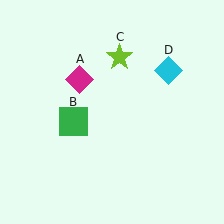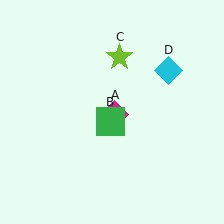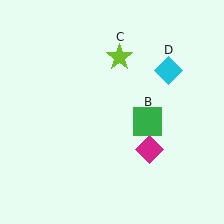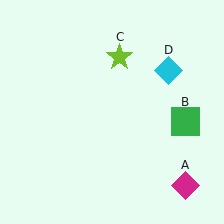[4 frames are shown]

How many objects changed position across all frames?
2 objects changed position: magenta diamond (object A), green square (object B).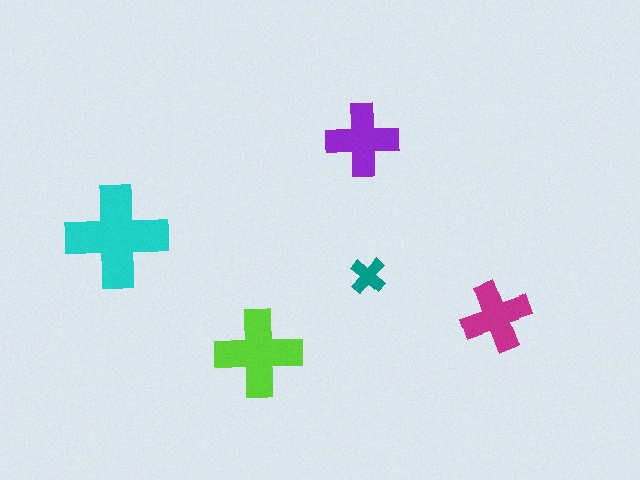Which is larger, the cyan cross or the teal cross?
The cyan one.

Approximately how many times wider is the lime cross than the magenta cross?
About 1.5 times wider.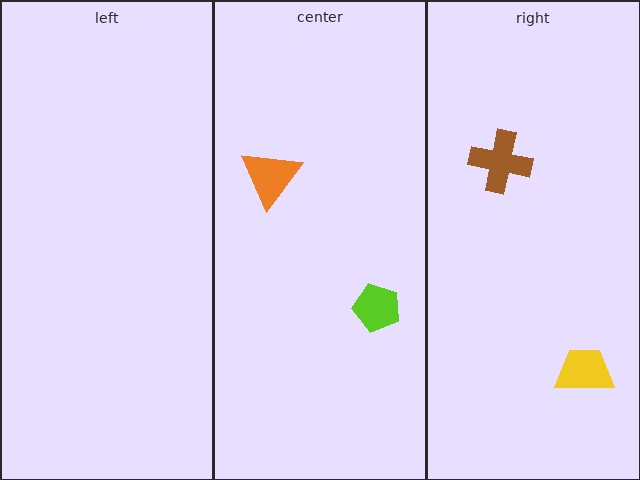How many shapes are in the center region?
2.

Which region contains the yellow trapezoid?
The right region.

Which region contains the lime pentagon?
The center region.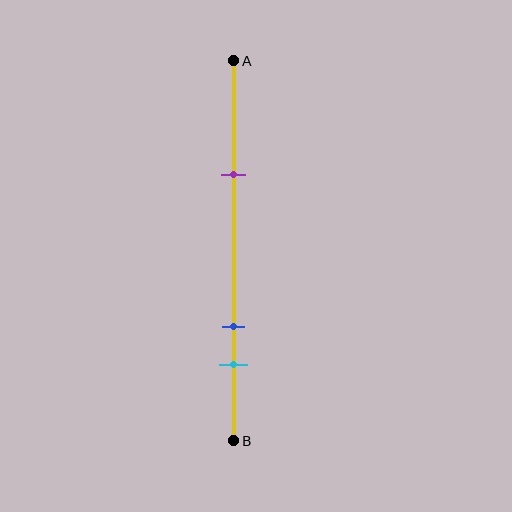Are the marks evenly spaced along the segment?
No, the marks are not evenly spaced.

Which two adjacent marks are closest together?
The blue and cyan marks are the closest adjacent pair.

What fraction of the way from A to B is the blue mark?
The blue mark is approximately 70% (0.7) of the way from A to B.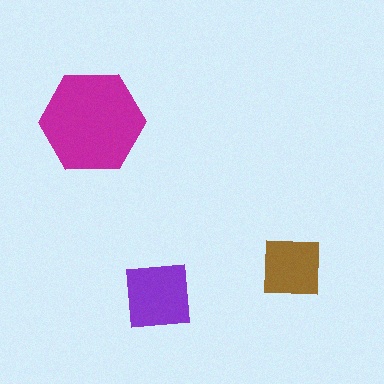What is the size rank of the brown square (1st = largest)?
3rd.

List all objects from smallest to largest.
The brown square, the purple square, the magenta hexagon.